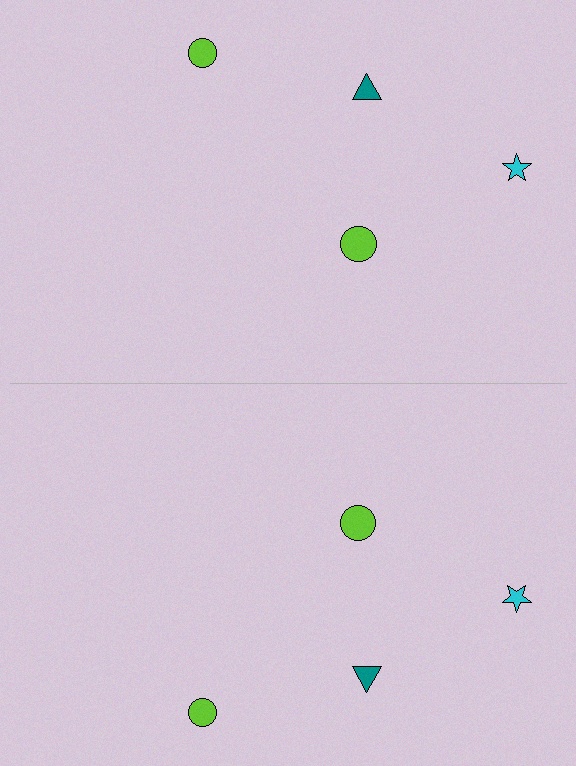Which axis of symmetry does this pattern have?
The pattern has a horizontal axis of symmetry running through the center of the image.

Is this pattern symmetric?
Yes, this pattern has bilateral (reflection) symmetry.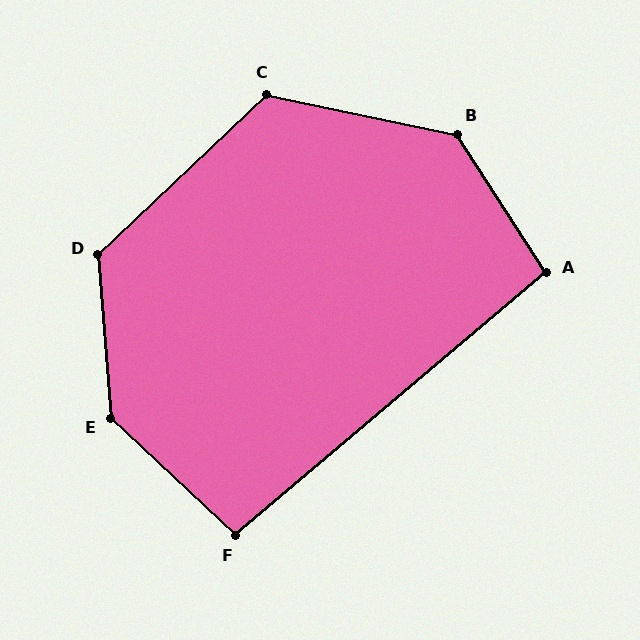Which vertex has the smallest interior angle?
F, at approximately 97 degrees.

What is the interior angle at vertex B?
Approximately 134 degrees (obtuse).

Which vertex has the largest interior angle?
E, at approximately 137 degrees.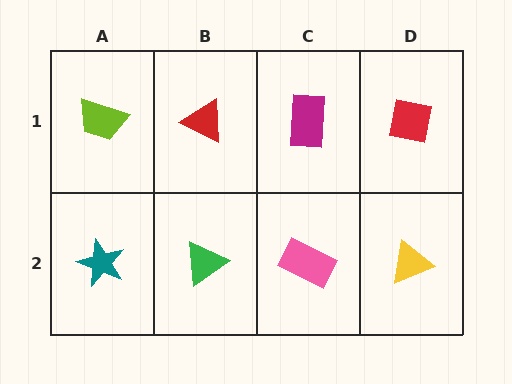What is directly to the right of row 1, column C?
A red square.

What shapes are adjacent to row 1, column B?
A green triangle (row 2, column B), a lime trapezoid (row 1, column A), a magenta rectangle (row 1, column C).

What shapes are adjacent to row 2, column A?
A lime trapezoid (row 1, column A), a green triangle (row 2, column B).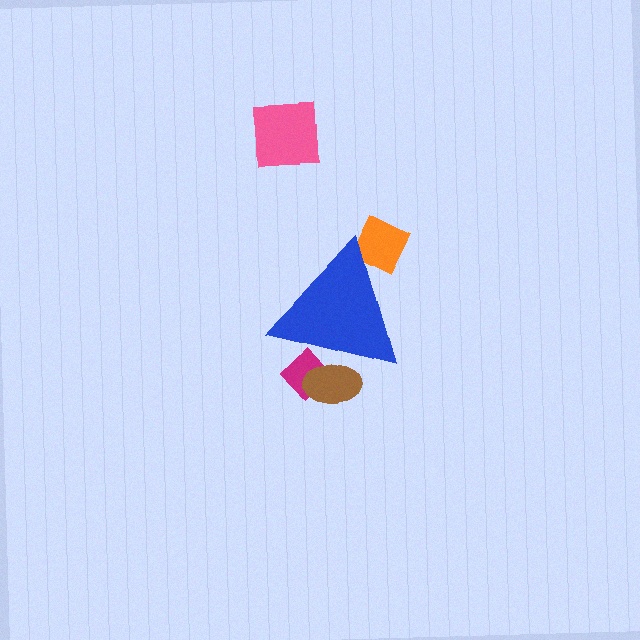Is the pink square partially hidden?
No, the pink square is fully visible.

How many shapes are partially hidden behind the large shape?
3 shapes are partially hidden.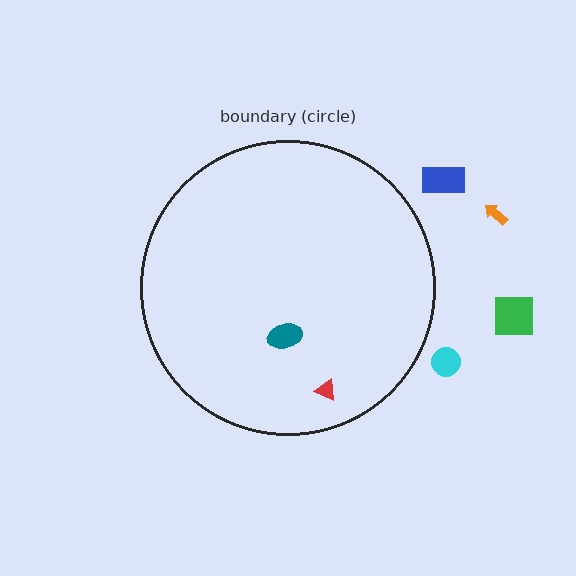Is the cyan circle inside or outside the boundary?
Outside.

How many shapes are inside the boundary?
2 inside, 4 outside.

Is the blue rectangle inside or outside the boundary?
Outside.